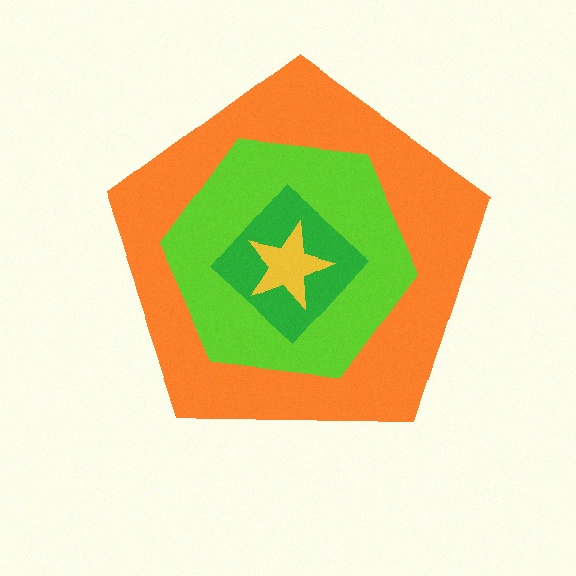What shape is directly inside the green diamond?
The yellow star.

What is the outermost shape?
The orange pentagon.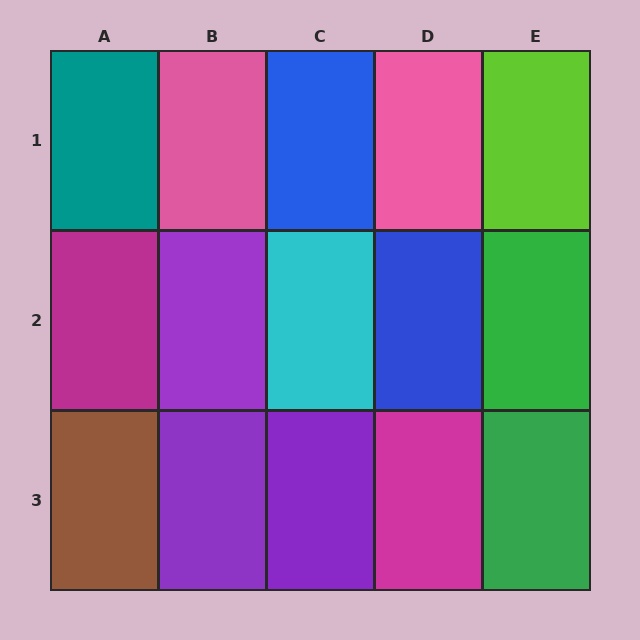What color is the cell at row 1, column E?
Lime.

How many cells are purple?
3 cells are purple.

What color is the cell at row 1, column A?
Teal.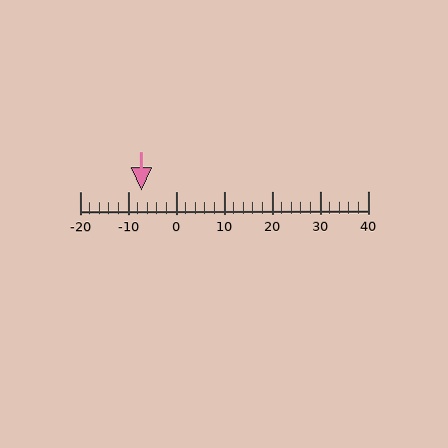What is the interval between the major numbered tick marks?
The major tick marks are spaced 10 units apart.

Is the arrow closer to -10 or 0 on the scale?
The arrow is closer to -10.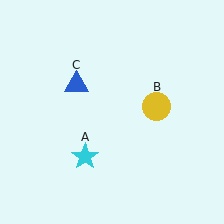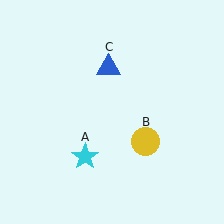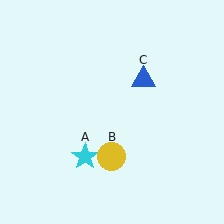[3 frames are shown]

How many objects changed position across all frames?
2 objects changed position: yellow circle (object B), blue triangle (object C).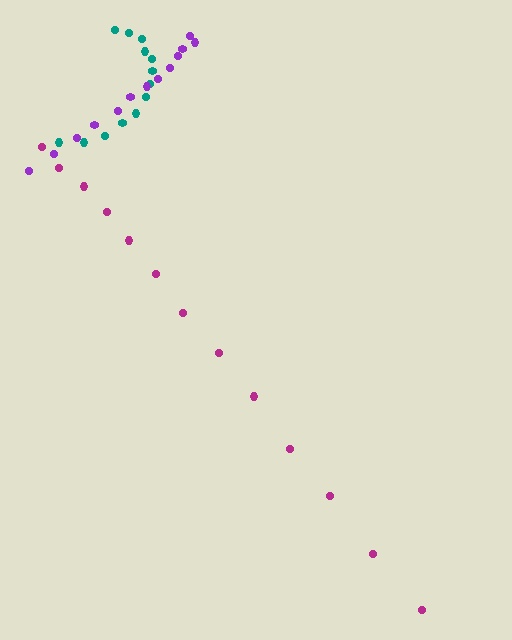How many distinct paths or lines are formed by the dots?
There are 3 distinct paths.